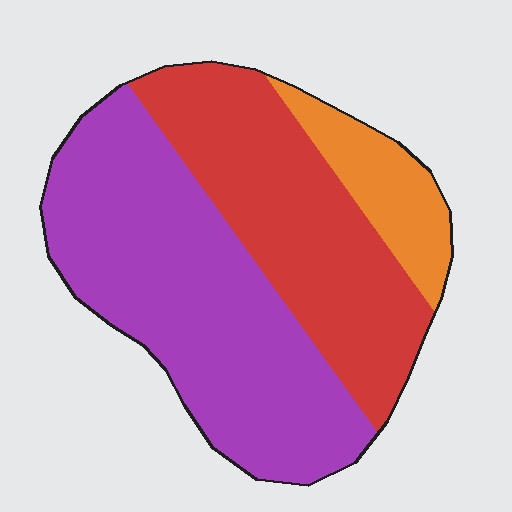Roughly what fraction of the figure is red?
Red takes up about three eighths (3/8) of the figure.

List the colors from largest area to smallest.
From largest to smallest: purple, red, orange.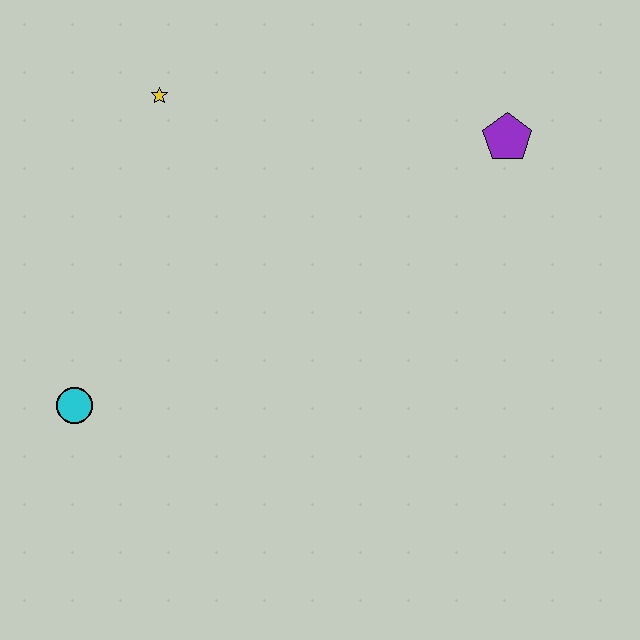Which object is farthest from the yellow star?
The purple pentagon is farthest from the yellow star.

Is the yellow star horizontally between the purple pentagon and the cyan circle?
Yes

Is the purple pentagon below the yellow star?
Yes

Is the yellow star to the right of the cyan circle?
Yes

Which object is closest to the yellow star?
The cyan circle is closest to the yellow star.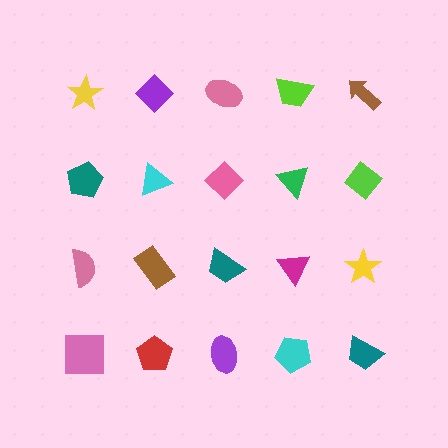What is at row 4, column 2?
A red pentagon.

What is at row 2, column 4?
A green triangle.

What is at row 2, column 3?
A pink diamond.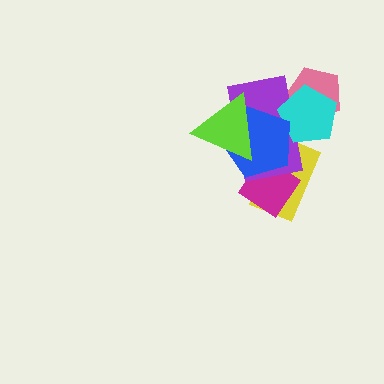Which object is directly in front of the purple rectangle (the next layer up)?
The cyan pentagon is directly in front of the purple rectangle.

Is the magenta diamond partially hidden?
Yes, it is partially covered by another shape.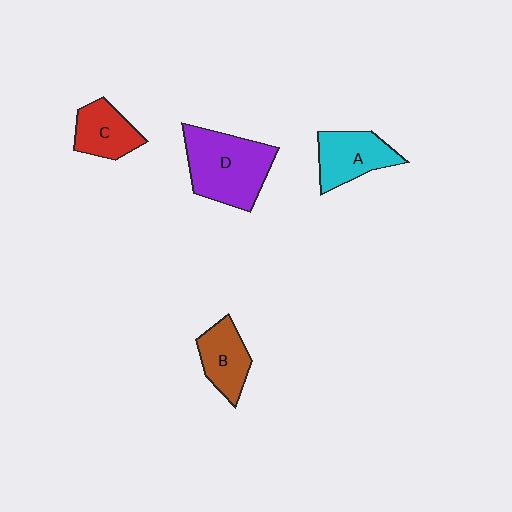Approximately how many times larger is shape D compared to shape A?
Approximately 1.6 times.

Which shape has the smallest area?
Shape C (red).